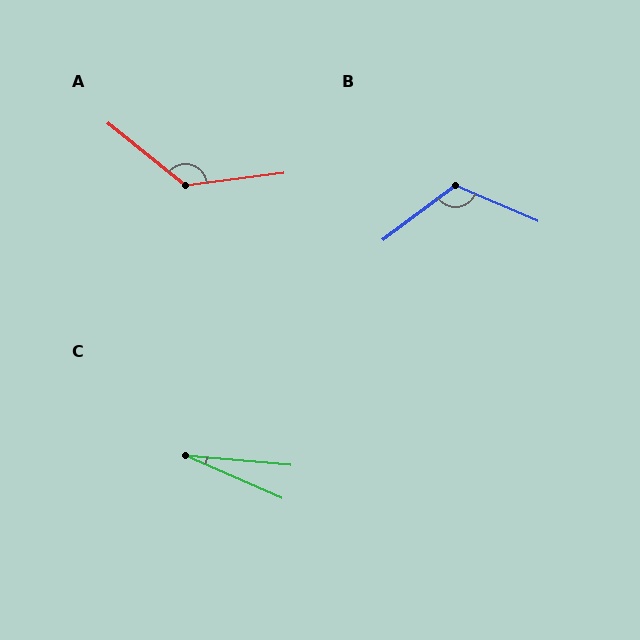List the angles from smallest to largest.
C (19°), B (120°), A (134°).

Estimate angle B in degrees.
Approximately 120 degrees.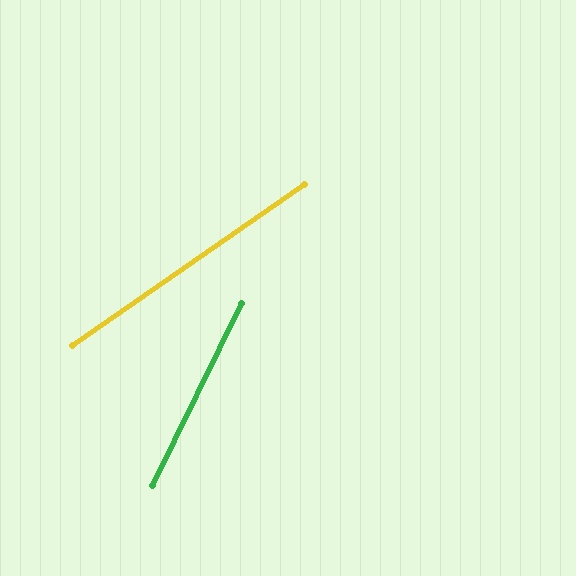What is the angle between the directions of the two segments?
Approximately 29 degrees.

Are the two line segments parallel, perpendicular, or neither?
Neither parallel nor perpendicular — they differ by about 29°.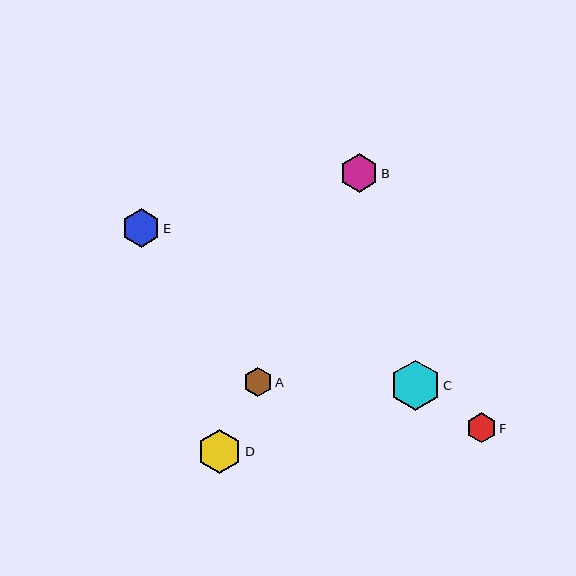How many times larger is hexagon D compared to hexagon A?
Hexagon D is approximately 1.5 times the size of hexagon A.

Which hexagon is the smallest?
Hexagon A is the smallest with a size of approximately 29 pixels.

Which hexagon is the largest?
Hexagon C is the largest with a size of approximately 50 pixels.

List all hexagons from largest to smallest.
From largest to smallest: C, D, E, B, F, A.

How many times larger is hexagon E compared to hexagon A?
Hexagon E is approximately 1.3 times the size of hexagon A.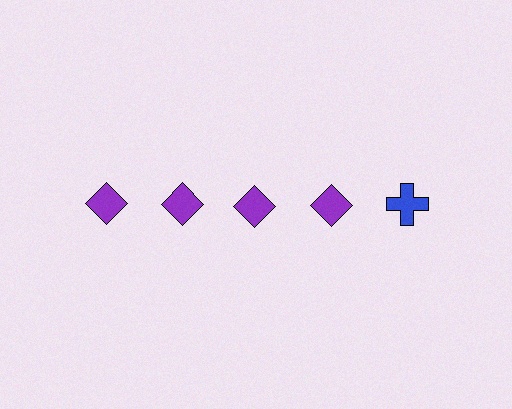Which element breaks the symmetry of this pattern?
The blue cross in the top row, rightmost column breaks the symmetry. All other shapes are purple diamonds.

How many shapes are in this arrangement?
There are 5 shapes arranged in a grid pattern.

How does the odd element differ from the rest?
It differs in both color (blue instead of purple) and shape (cross instead of diamond).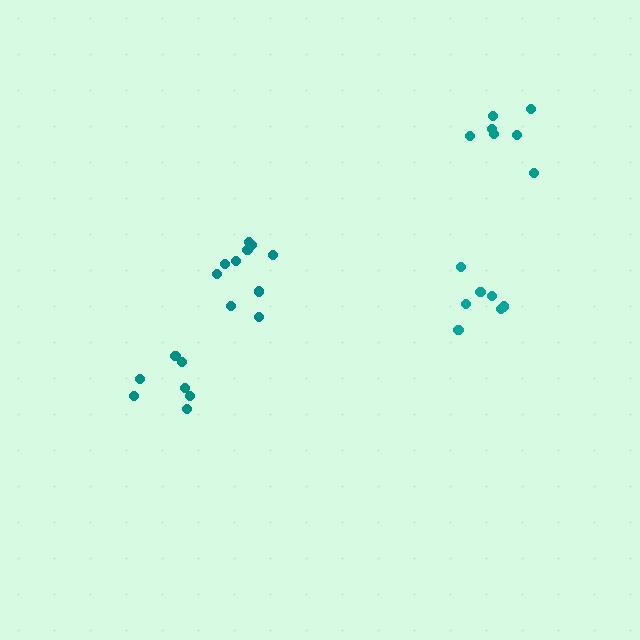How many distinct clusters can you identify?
There are 4 distinct clusters.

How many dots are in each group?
Group 1: 7 dots, Group 2: 10 dots, Group 3: 7 dots, Group 4: 7 dots (31 total).